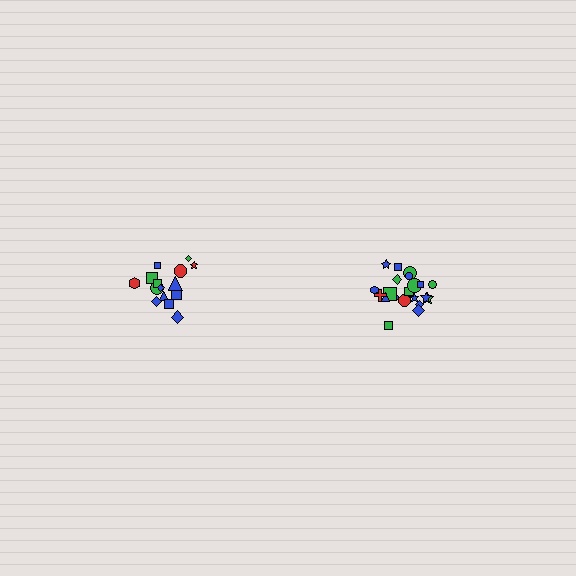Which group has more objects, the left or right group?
The right group.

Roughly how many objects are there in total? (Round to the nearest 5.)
Roughly 35 objects in total.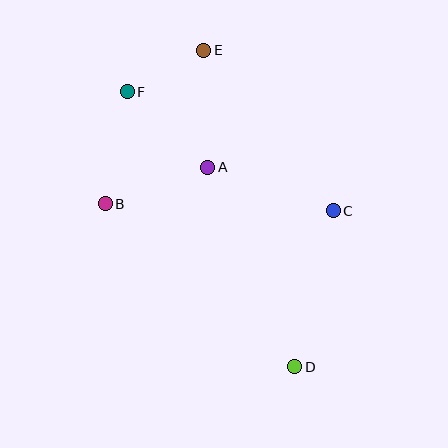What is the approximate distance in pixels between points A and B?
The distance between A and B is approximately 109 pixels.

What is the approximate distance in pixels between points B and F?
The distance between B and F is approximately 114 pixels.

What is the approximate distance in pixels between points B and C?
The distance between B and C is approximately 228 pixels.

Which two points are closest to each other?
Points E and F are closest to each other.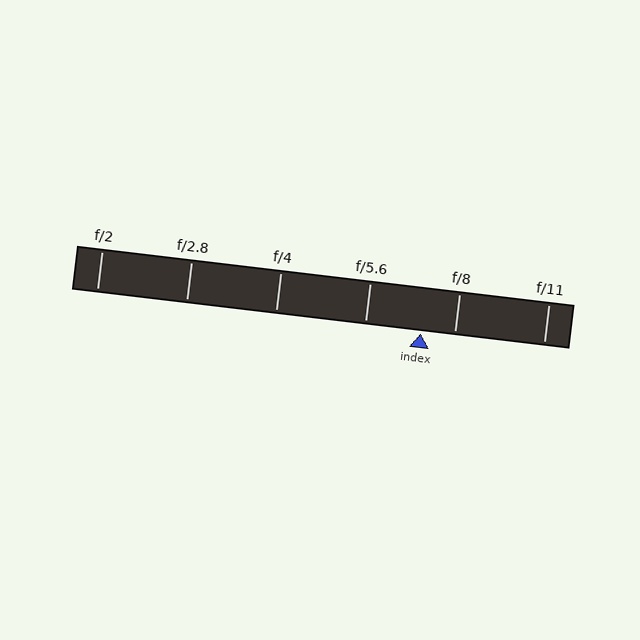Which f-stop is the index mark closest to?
The index mark is closest to f/8.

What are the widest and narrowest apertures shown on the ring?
The widest aperture shown is f/2 and the narrowest is f/11.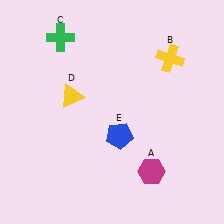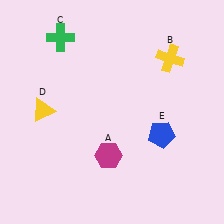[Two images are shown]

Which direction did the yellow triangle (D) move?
The yellow triangle (D) moved left.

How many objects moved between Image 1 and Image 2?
3 objects moved between the two images.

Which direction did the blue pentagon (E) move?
The blue pentagon (E) moved right.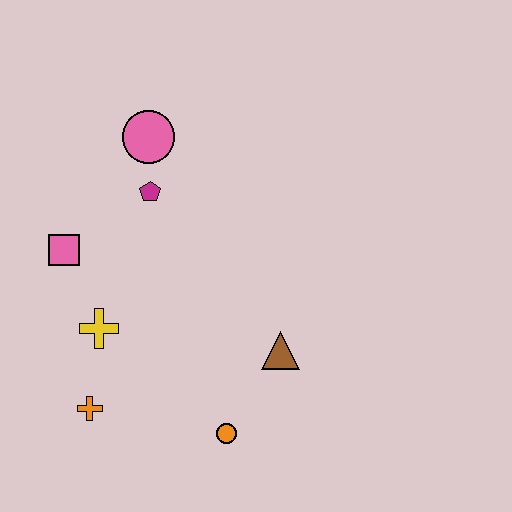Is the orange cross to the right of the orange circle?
No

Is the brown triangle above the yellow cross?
No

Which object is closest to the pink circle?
The magenta pentagon is closest to the pink circle.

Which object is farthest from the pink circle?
The orange circle is farthest from the pink circle.